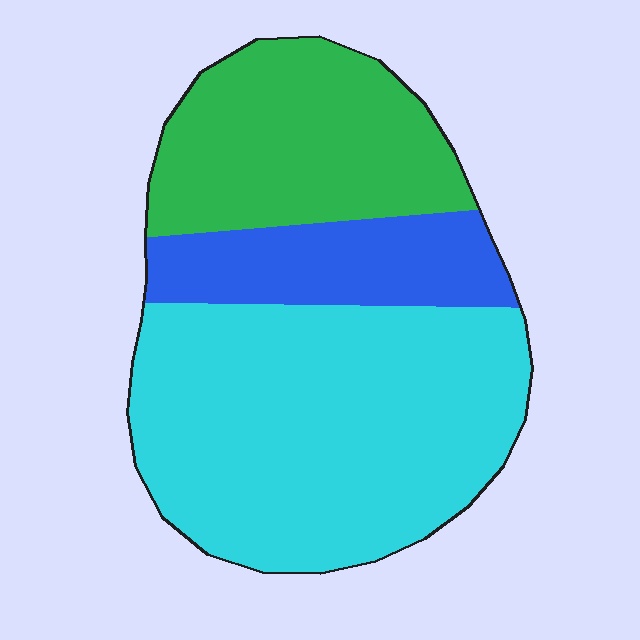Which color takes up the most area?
Cyan, at roughly 55%.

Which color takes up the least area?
Blue, at roughly 15%.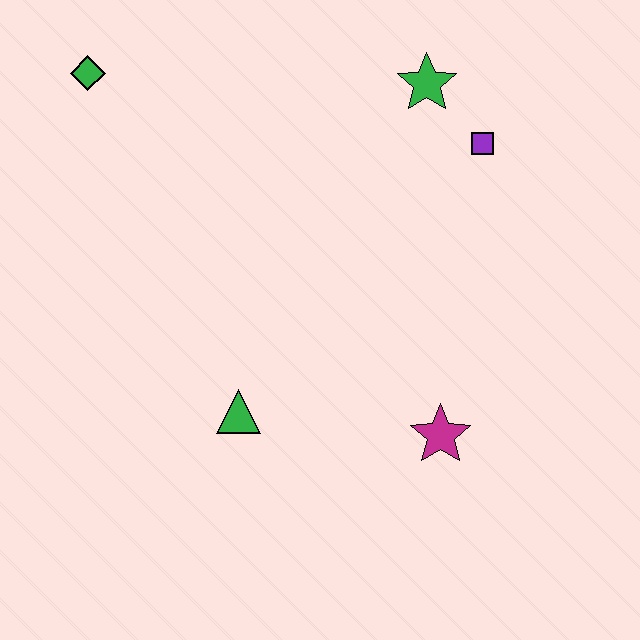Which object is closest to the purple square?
The green star is closest to the purple square.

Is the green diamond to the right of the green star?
No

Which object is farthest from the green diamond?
The magenta star is farthest from the green diamond.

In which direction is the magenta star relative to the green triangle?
The magenta star is to the right of the green triangle.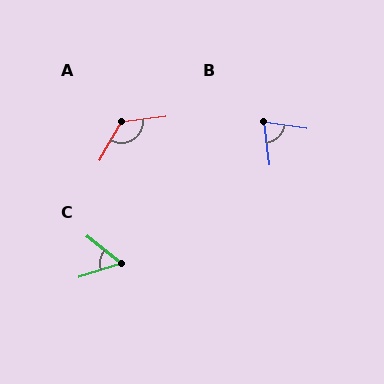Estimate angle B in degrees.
Approximately 74 degrees.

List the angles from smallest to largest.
C (55°), B (74°), A (127°).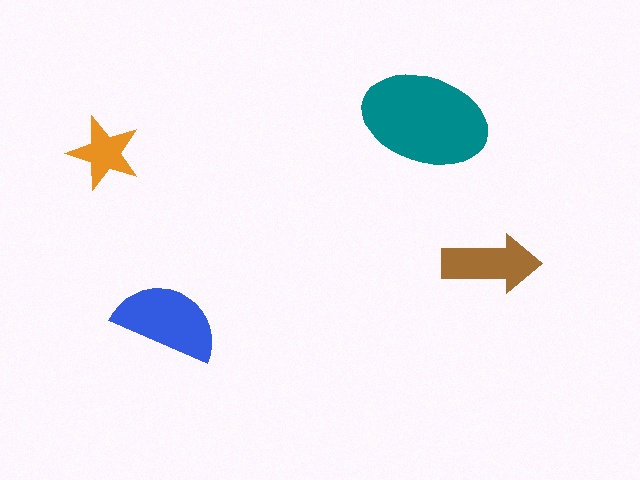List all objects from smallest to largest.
The orange star, the brown arrow, the blue semicircle, the teal ellipse.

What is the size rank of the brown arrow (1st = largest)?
3rd.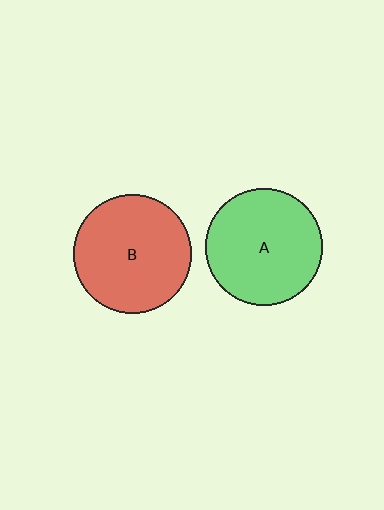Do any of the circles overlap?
No, none of the circles overlap.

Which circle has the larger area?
Circle B (red).